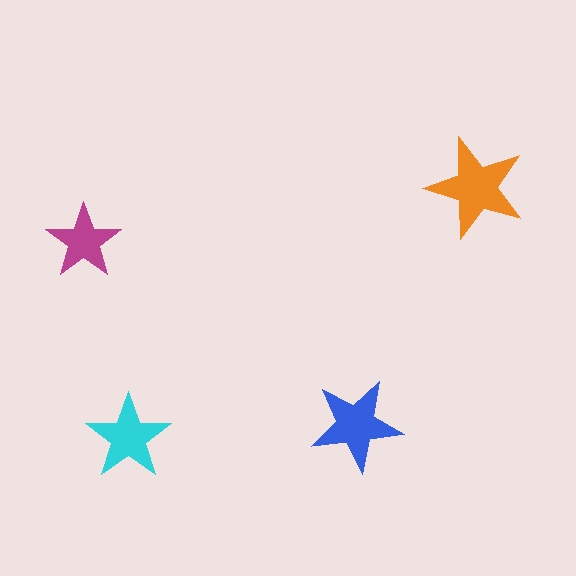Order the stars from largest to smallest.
the orange one, the blue one, the cyan one, the magenta one.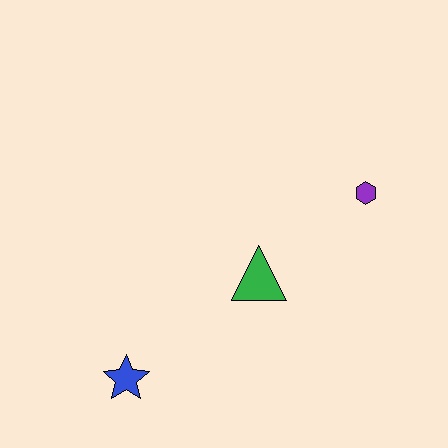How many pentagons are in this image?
There are no pentagons.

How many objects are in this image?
There are 3 objects.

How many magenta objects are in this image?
There are no magenta objects.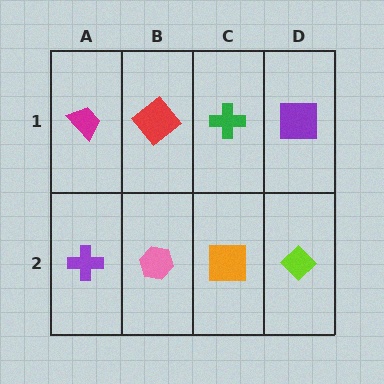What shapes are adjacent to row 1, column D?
A lime diamond (row 2, column D), a green cross (row 1, column C).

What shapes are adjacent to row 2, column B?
A red diamond (row 1, column B), a purple cross (row 2, column A), an orange square (row 2, column C).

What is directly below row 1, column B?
A pink hexagon.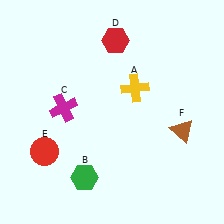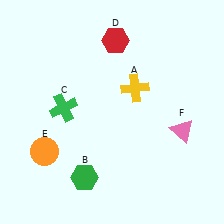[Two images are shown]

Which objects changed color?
C changed from magenta to green. E changed from red to orange. F changed from brown to pink.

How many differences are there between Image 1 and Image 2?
There are 3 differences between the two images.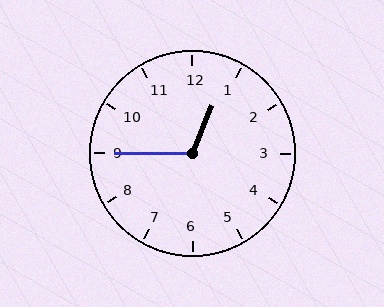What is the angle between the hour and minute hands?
Approximately 112 degrees.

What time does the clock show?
12:45.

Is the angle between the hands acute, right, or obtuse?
It is obtuse.